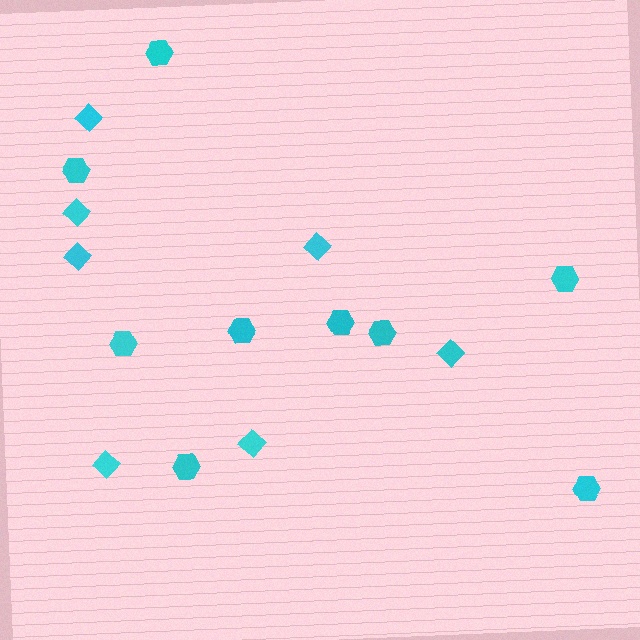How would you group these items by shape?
There are 2 groups: one group of diamonds (7) and one group of hexagons (9).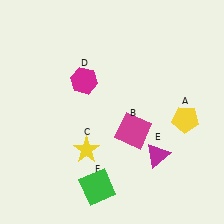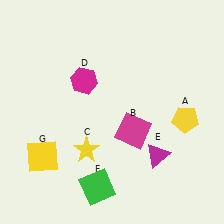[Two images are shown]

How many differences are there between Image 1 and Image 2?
There is 1 difference between the two images.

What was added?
A yellow square (G) was added in Image 2.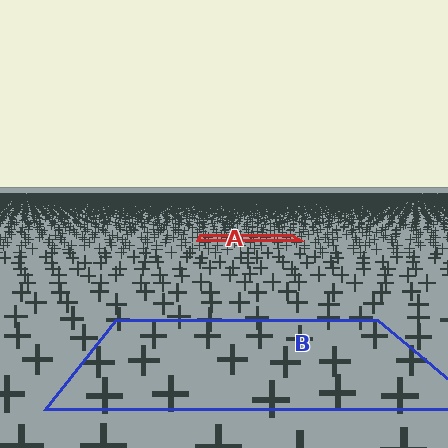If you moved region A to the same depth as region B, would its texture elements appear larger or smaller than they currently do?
They would appear larger. At a closer depth, the same texture elements are projected at a bigger on-screen size.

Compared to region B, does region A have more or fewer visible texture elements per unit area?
Region A has more texture elements per unit area — they are packed more densely because it is farther away.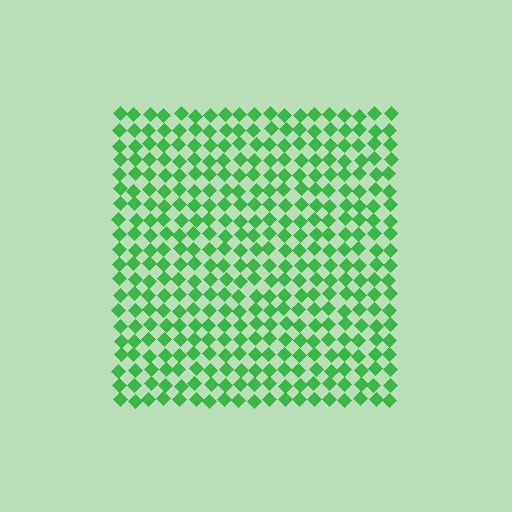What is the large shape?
The large shape is a square.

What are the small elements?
The small elements are diamonds.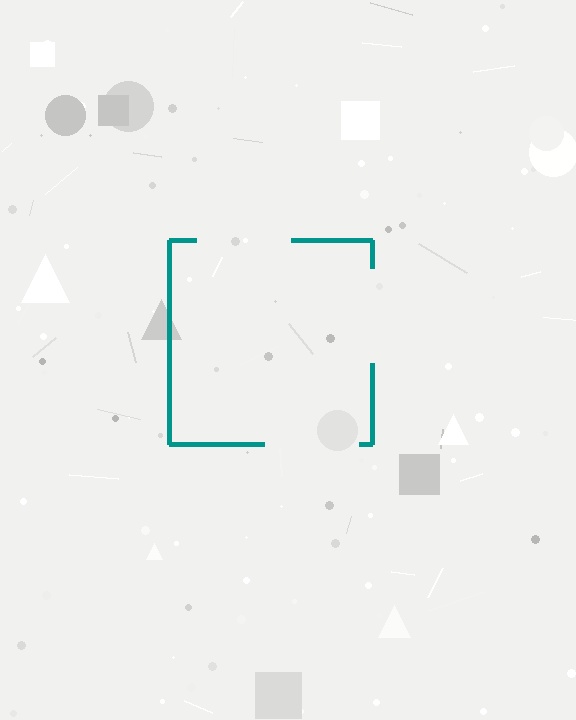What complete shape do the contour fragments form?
The contour fragments form a square.